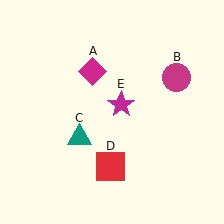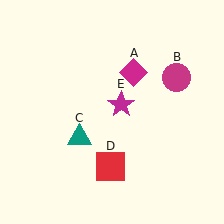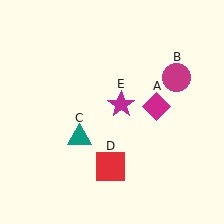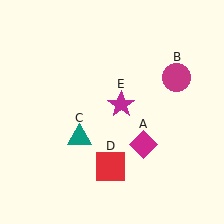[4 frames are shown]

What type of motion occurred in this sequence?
The magenta diamond (object A) rotated clockwise around the center of the scene.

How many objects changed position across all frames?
1 object changed position: magenta diamond (object A).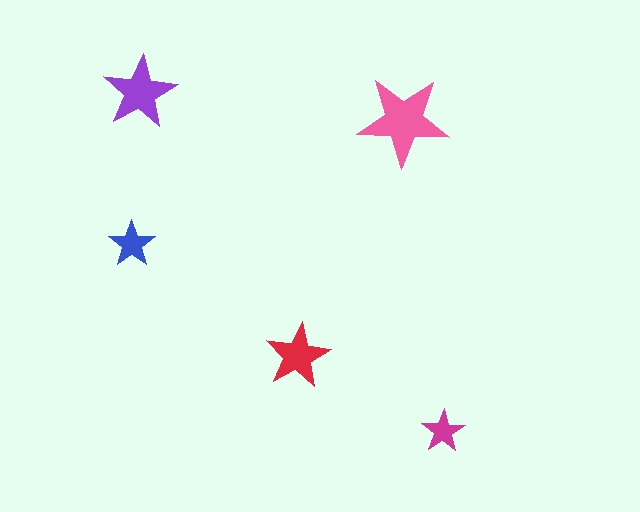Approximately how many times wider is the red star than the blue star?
About 1.5 times wider.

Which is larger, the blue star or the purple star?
The purple one.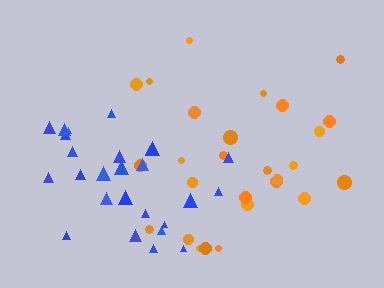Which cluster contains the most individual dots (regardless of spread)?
Orange (28).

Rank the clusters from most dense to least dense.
blue, orange.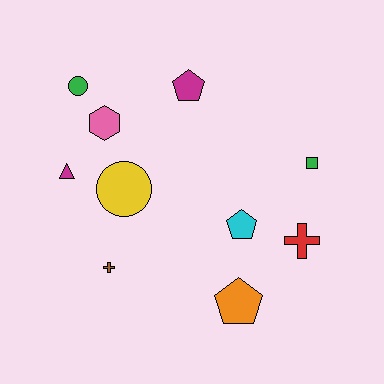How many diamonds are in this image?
There are no diamonds.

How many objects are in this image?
There are 10 objects.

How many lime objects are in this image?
There are no lime objects.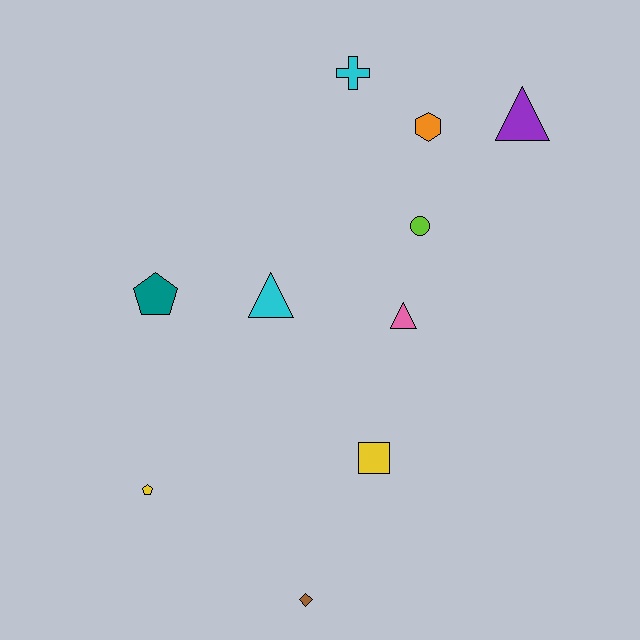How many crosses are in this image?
There is 1 cross.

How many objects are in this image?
There are 10 objects.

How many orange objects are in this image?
There is 1 orange object.